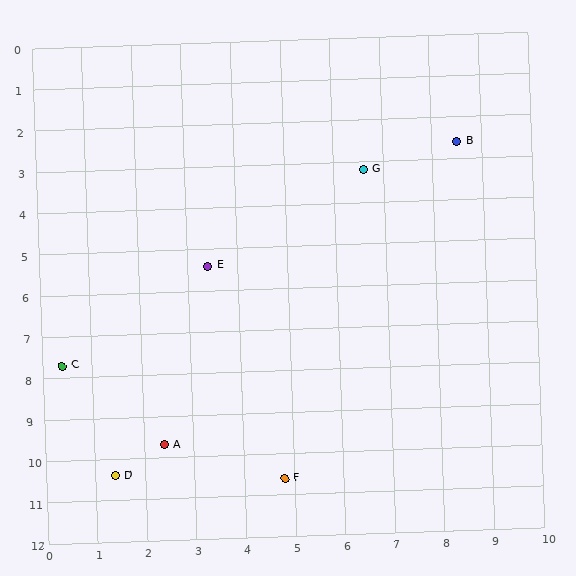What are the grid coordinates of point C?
Point C is at approximately (0.4, 7.7).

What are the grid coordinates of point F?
Point F is at approximately (4.8, 10.6).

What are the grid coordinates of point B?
Point B is at approximately (8.5, 2.6).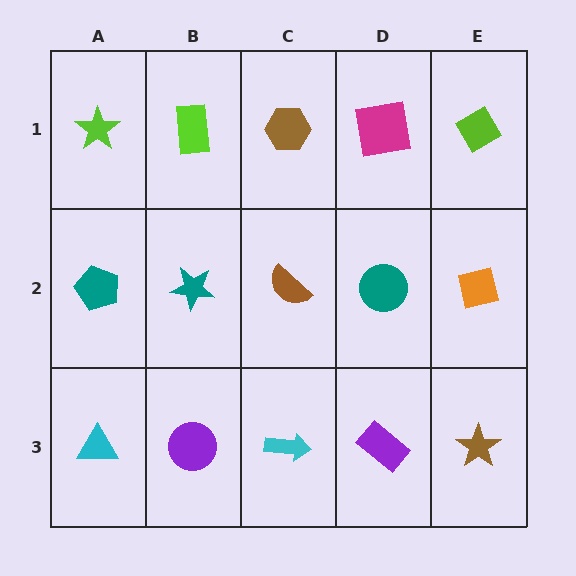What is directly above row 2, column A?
A lime star.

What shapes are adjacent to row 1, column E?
An orange square (row 2, column E), a magenta square (row 1, column D).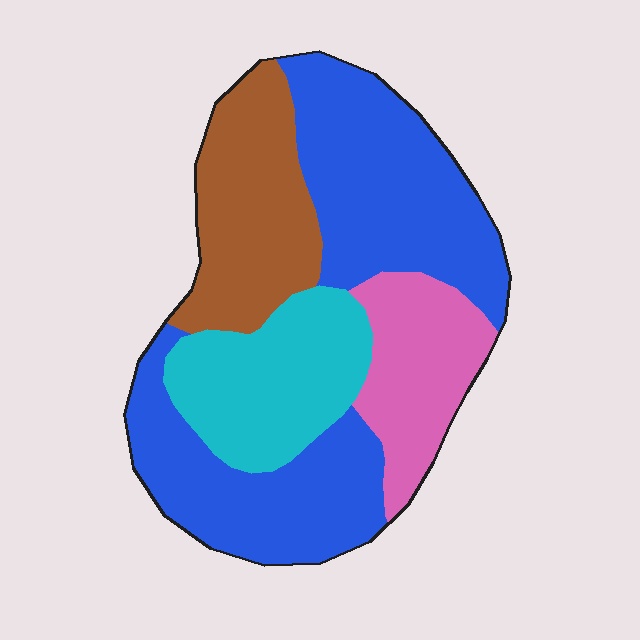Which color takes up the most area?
Blue, at roughly 45%.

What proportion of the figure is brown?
Brown takes up about one fifth (1/5) of the figure.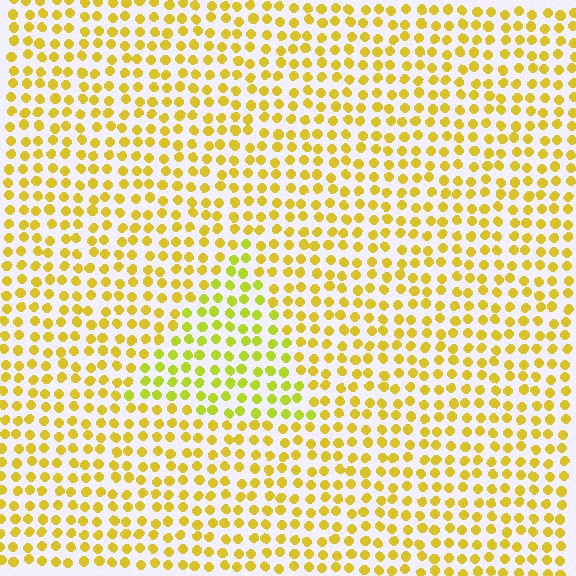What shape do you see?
I see a triangle.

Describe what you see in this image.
The image is filled with small yellow elements in a uniform arrangement. A triangle-shaped region is visible where the elements are tinted to a slightly different hue, forming a subtle color boundary.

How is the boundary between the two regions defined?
The boundary is defined purely by a slight shift in hue (about 22 degrees). Spacing, size, and orientation are identical on both sides.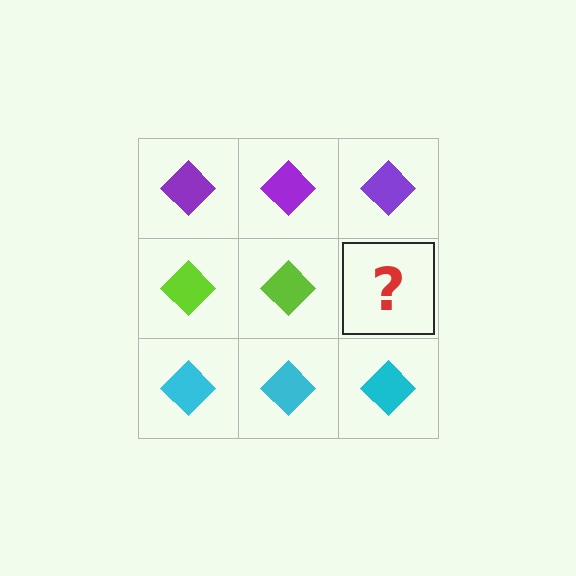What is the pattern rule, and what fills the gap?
The rule is that each row has a consistent color. The gap should be filled with a lime diamond.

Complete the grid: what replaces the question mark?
The question mark should be replaced with a lime diamond.